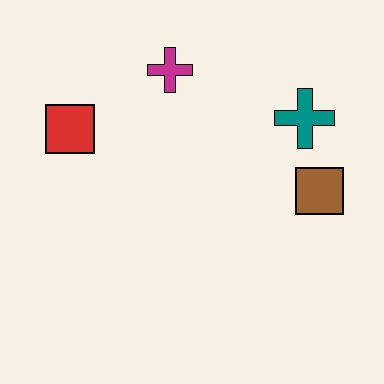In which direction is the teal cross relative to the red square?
The teal cross is to the right of the red square.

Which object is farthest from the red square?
The brown square is farthest from the red square.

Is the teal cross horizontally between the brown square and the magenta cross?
Yes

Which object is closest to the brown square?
The teal cross is closest to the brown square.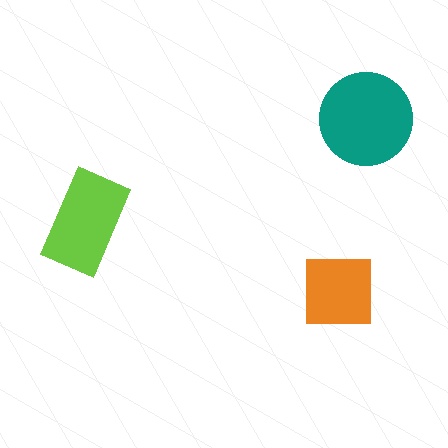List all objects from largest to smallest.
The teal circle, the lime rectangle, the orange square.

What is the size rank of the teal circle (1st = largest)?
1st.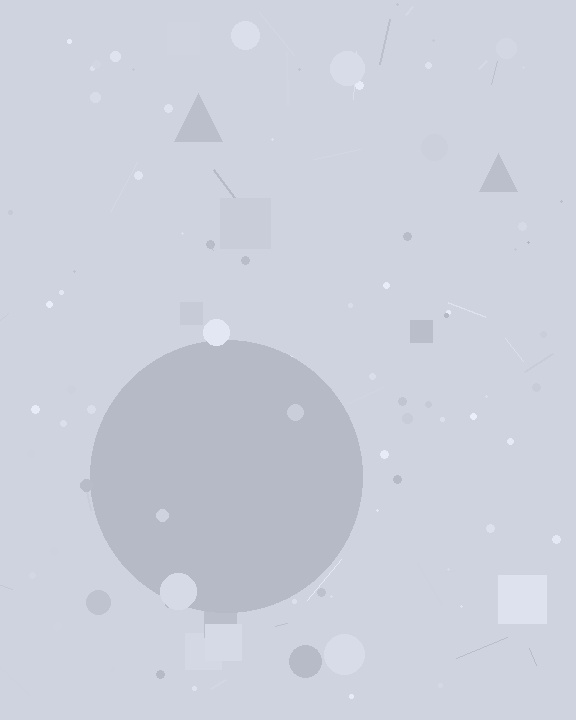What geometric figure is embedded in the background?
A circle is embedded in the background.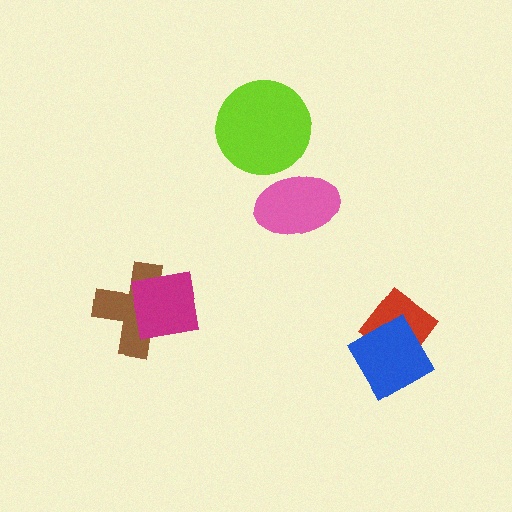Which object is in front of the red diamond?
The blue square is in front of the red diamond.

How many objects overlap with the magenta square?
1 object overlaps with the magenta square.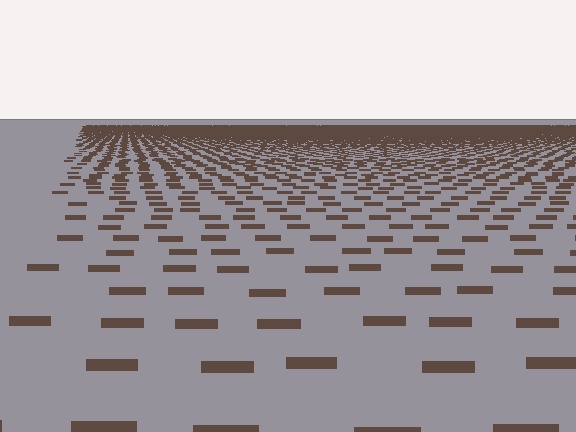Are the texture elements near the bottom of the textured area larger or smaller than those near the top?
Larger. Near the bottom, elements are closer to the viewer and appear at a bigger on-screen size.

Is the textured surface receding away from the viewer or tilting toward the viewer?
The surface is receding away from the viewer. Texture elements get smaller and denser toward the top.